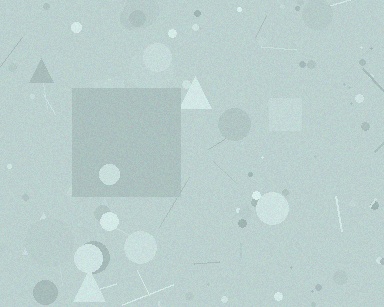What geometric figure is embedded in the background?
A square is embedded in the background.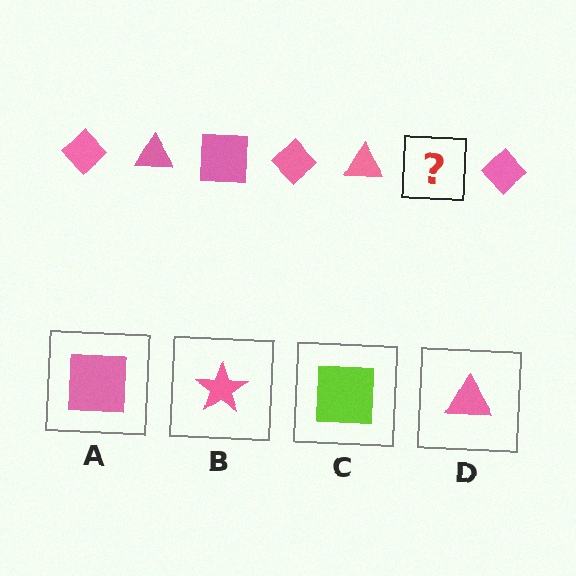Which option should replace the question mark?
Option A.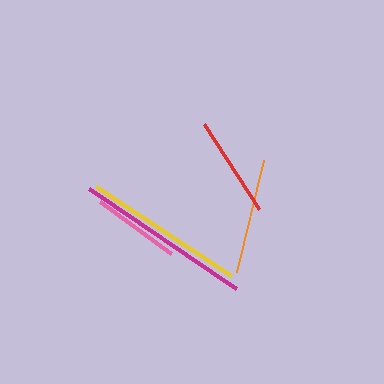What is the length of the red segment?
The red segment is approximately 102 pixels long.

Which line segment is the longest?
The magenta line is the longest at approximately 178 pixels.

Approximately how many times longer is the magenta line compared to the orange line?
The magenta line is approximately 1.5 times the length of the orange line.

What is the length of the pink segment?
The pink segment is approximately 88 pixels long.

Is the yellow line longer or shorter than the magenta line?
The magenta line is longer than the yellow line.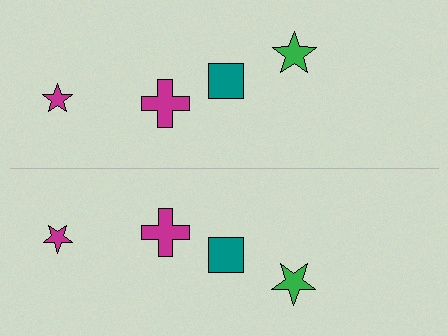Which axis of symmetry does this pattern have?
The pattern has a horizontal axis of symmetry running through the center of the image.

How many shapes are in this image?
There are 8 shapes in this image.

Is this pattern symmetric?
Yes, this pattern has bilateral (reflection) symmetry.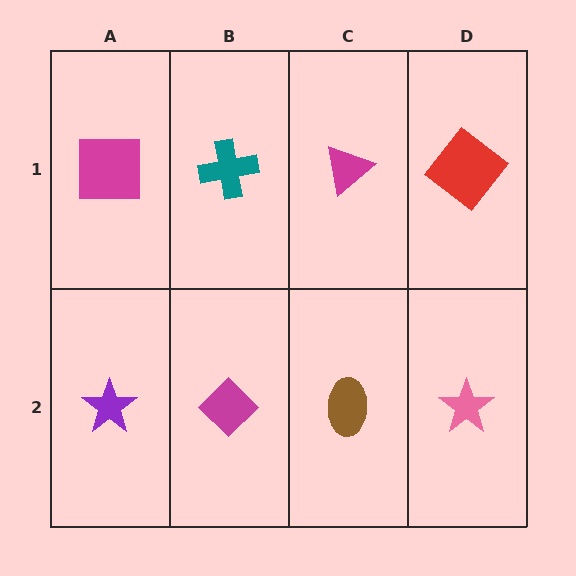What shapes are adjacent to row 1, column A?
A purple star (row 2, column A), a teal cross (row 1, column B).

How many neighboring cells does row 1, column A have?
2.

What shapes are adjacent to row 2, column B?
A teal cross (row 1, column B), a purple star (row 2, column A), a brown ellipse (row 2, column C).